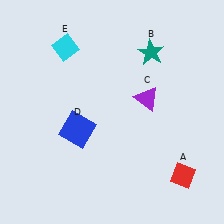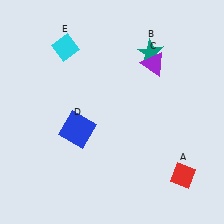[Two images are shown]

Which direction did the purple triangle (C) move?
The purple triangle (C) moved up.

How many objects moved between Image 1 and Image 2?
1 object moved between the two images.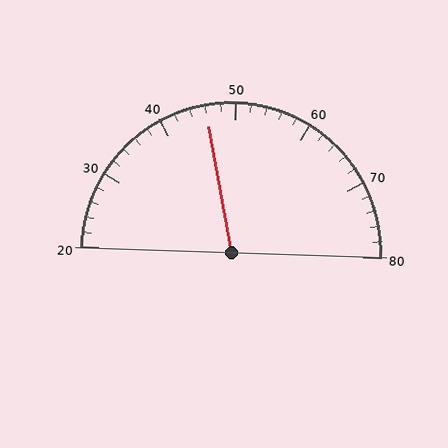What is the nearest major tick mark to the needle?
The nearest major tick mark is 50.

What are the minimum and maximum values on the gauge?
The gauge ranges from 20 to 80.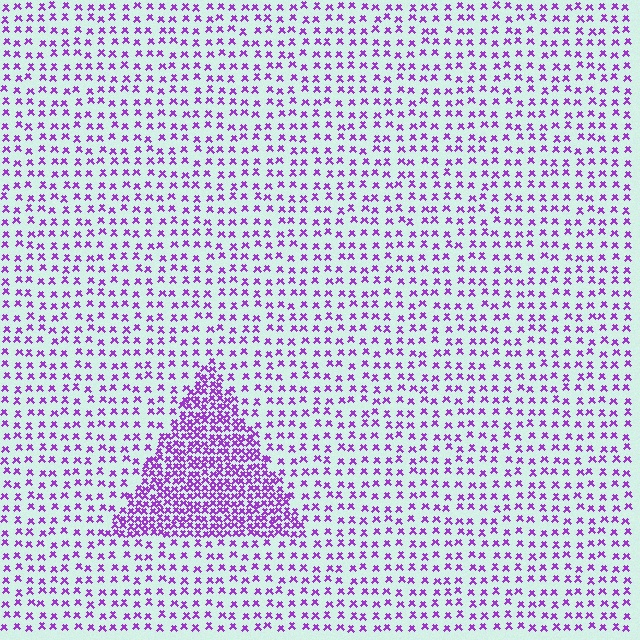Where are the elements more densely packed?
The elements are more densely packed inside the triangle boundary.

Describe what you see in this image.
The image contains small purple elements arranged at two different densities. A triangle-shaped region is visible where the elements are more densely packed than the surrounding area.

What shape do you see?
I see a triangle.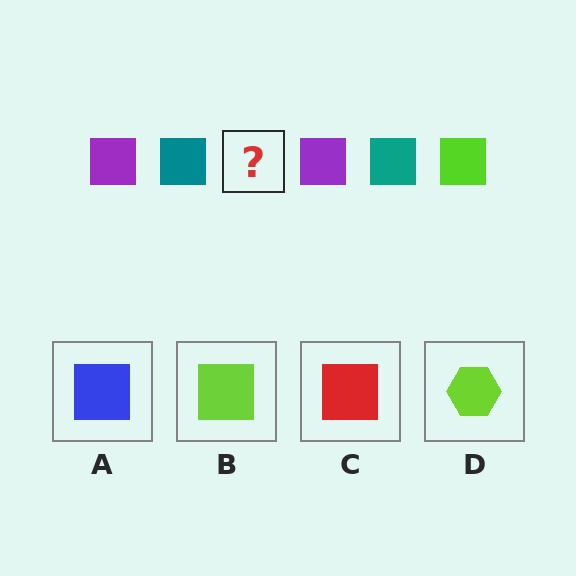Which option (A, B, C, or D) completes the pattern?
B.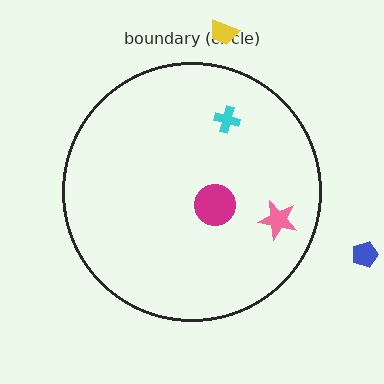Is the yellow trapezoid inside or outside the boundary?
Outside.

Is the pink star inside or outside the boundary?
Inside.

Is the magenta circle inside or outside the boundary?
Inside.